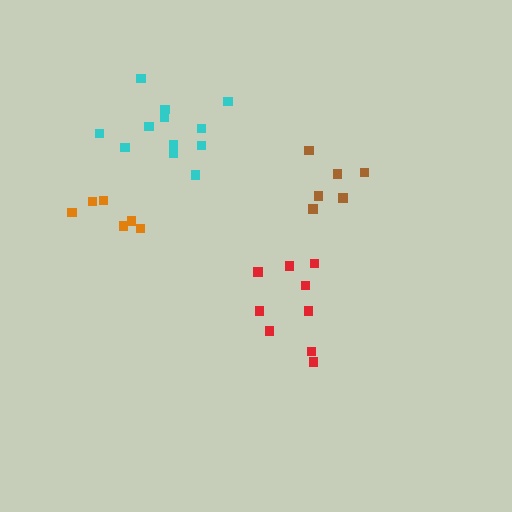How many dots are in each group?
Group 1: 6 dots, Group 2: 9 dots, Group 3: 12 dots, Group 4: 6 dots (33 total).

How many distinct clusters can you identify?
There are 4 distinct clusters.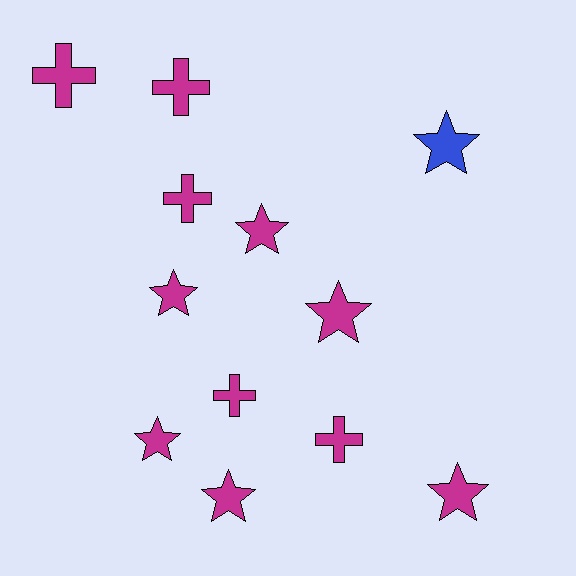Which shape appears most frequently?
Star, with 7 objects.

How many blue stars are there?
There is 1 blue star.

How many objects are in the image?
There are 12 objects.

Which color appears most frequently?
Magenta, with 11 objects.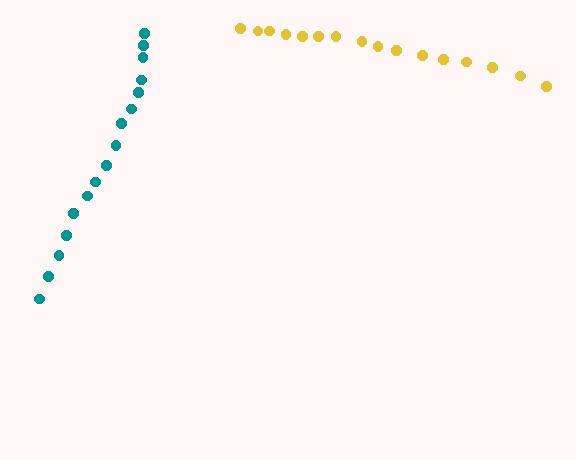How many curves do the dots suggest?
There are 2 distinct paths.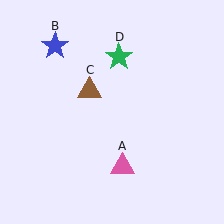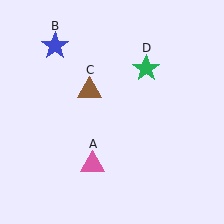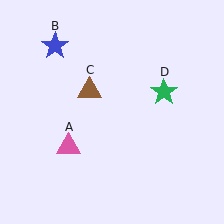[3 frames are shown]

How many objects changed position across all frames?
2 objects changed position: pink triangle (object A), green star (object D).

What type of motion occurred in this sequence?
The pink triangle (object A), green star (object D) rotated clockwise around the center of the scene.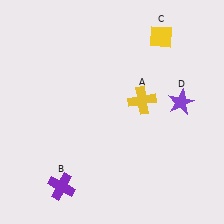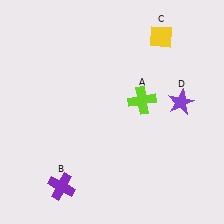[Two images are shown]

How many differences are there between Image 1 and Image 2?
There is 1 difference between the two images.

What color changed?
The cross (A) changed from yellow in Image 1 to lime in Image 2.